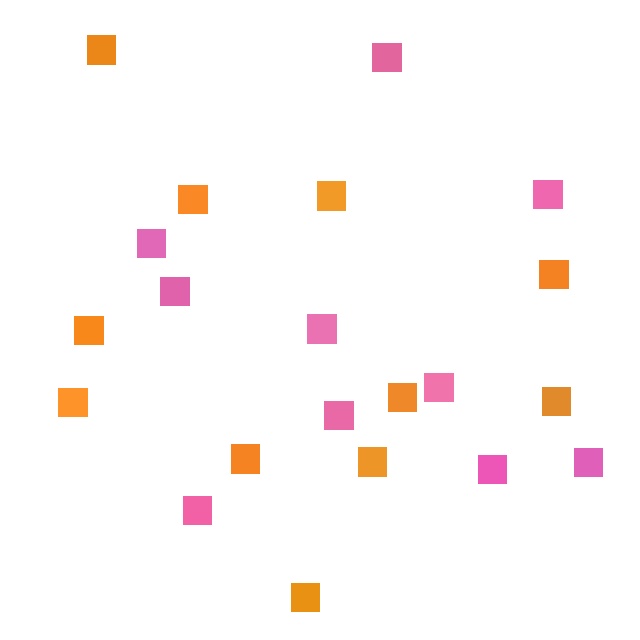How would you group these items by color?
There are 2 groups: one group of pink squares (10) and one group of orange squares (11).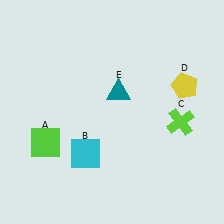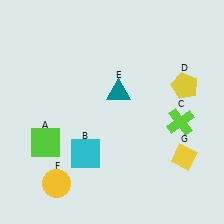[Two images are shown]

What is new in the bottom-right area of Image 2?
A yellow diamond (G) was added in the bottom-right area of Image 2.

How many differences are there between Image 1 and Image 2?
There are 2 differences between the two images.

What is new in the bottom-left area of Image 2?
A yellow circle (F) was added in the bottom-left area of Image 2.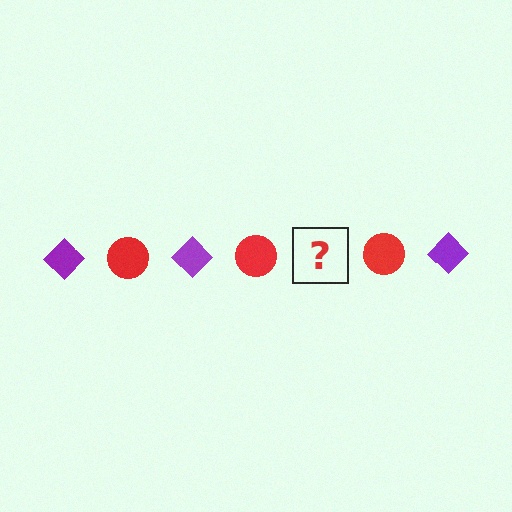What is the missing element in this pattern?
The missing element is a purple diamond.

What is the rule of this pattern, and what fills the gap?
The rule is that the pattern alternates between purple diamond and red circle. The gap should be filled with a purple diamond.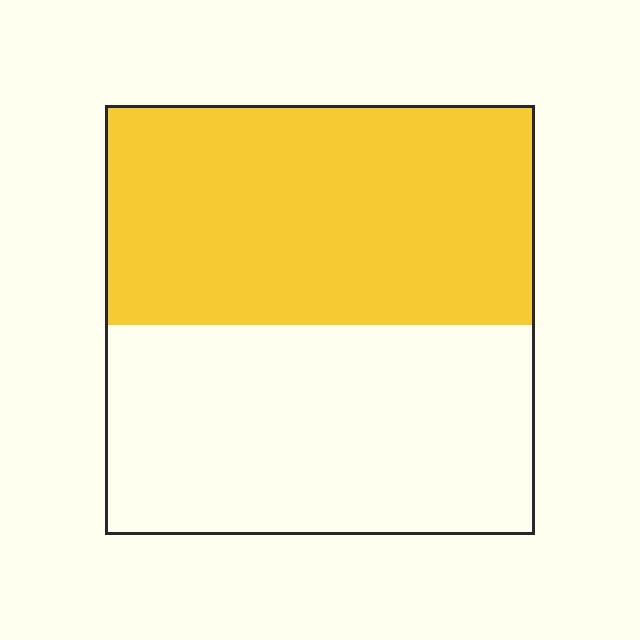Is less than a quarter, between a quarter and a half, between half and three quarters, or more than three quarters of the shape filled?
Between half and three quarters.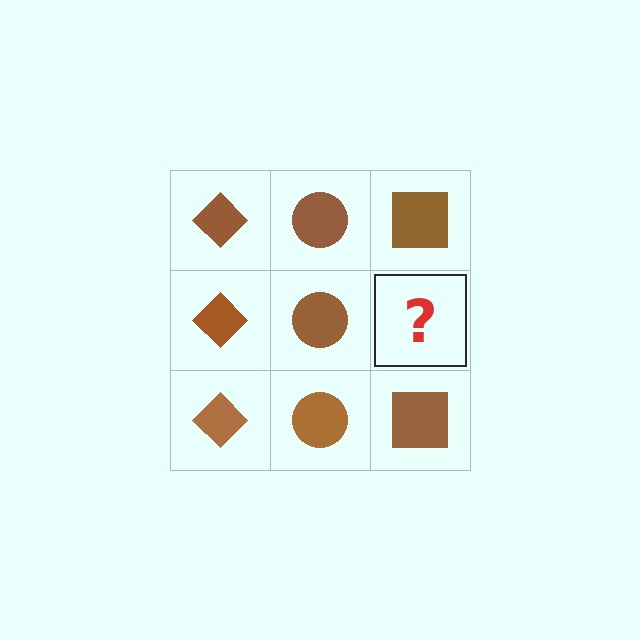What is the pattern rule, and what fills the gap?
The rule is that each column has a consistent shape. The gap should be filled with a brown square.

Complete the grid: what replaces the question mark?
The question mark should be replaced with a brown square.